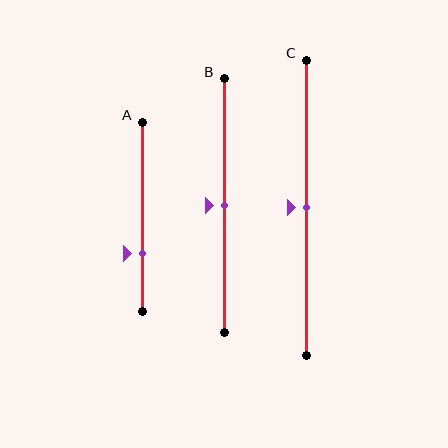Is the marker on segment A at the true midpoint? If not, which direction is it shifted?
No, the marker on segment A is shifted downward by about 20% of the segment length.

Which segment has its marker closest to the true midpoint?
Segment B has its marker closest to the true midpoint.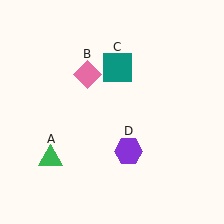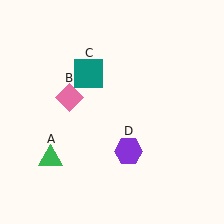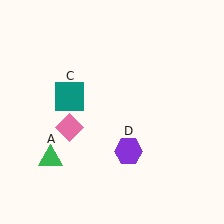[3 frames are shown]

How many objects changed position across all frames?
2 objects changed position: pink diamond (object B), teal square (object C).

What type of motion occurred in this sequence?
The pink diamond (object B), teal square (object C) rotated counterclockwise around the center of the scene.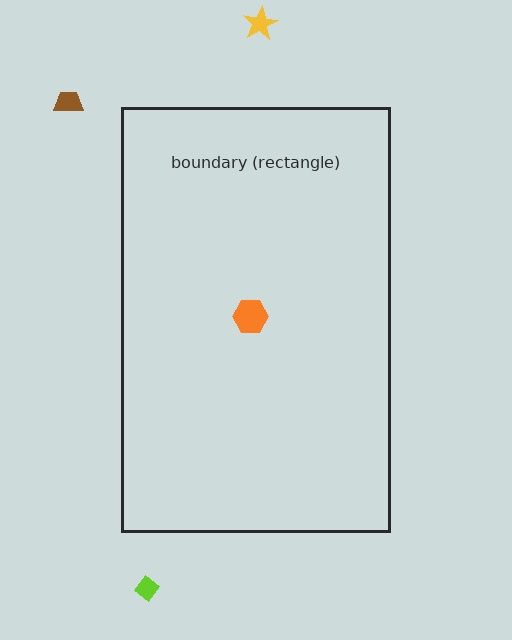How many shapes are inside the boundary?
1 inside, 3 outside.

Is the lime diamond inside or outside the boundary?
Outside.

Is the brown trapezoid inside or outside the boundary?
Outside.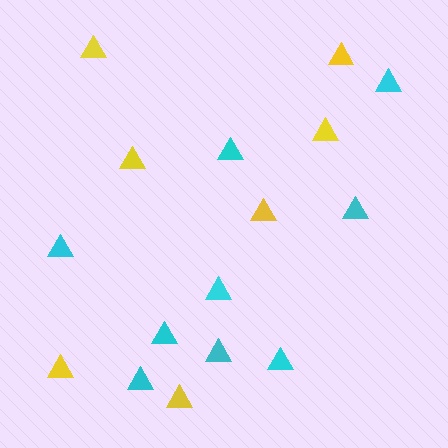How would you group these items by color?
There are 2 groups: one group of cyan triangles (9) and one group of yellow triangles (7).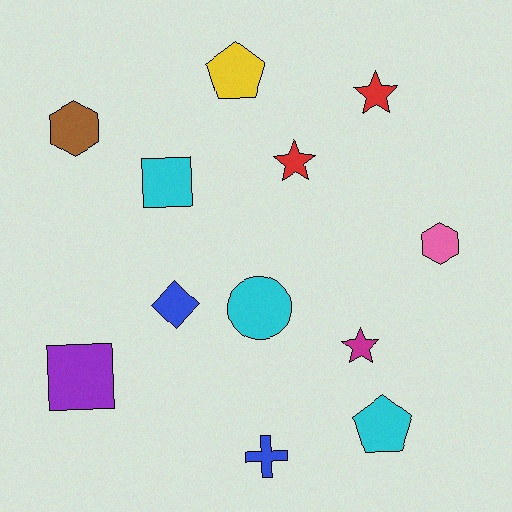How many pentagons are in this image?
There are 2 pentagons.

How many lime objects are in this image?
There are no lime objects.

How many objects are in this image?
There are 12 objects.